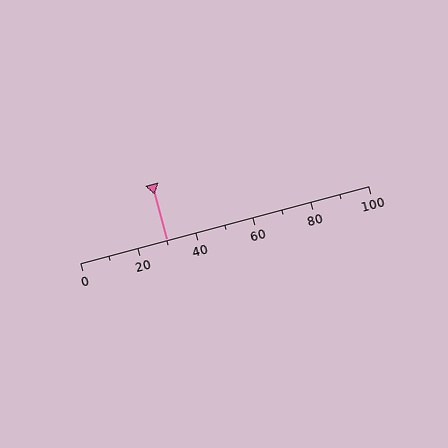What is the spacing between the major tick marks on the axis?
The major ticks are spaced 20 apart.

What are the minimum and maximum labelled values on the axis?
The axis runs from 0 to 100.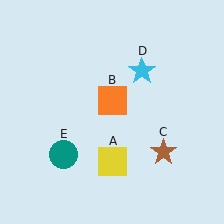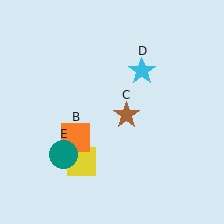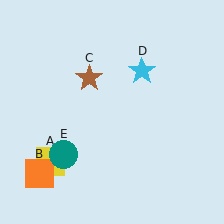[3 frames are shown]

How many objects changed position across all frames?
3 objects changed position: yellow square (object A), orange square (object B), brown star (object C).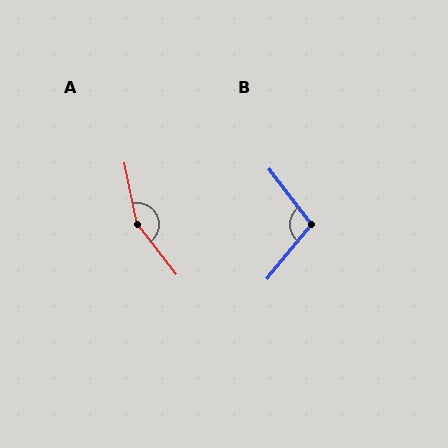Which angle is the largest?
A, at approximately 154 degrees.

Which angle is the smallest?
B, at approximately 103 degrees.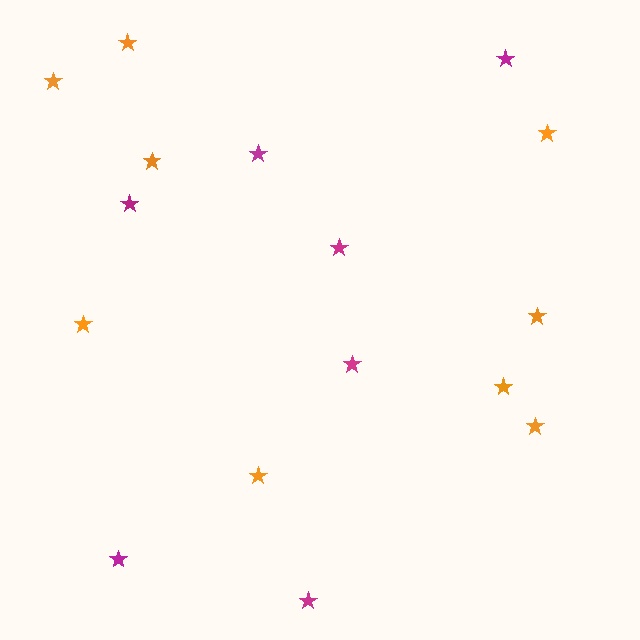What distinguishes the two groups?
There are 2 groups: one group of orange stars (9) and one group of magenta stars (7).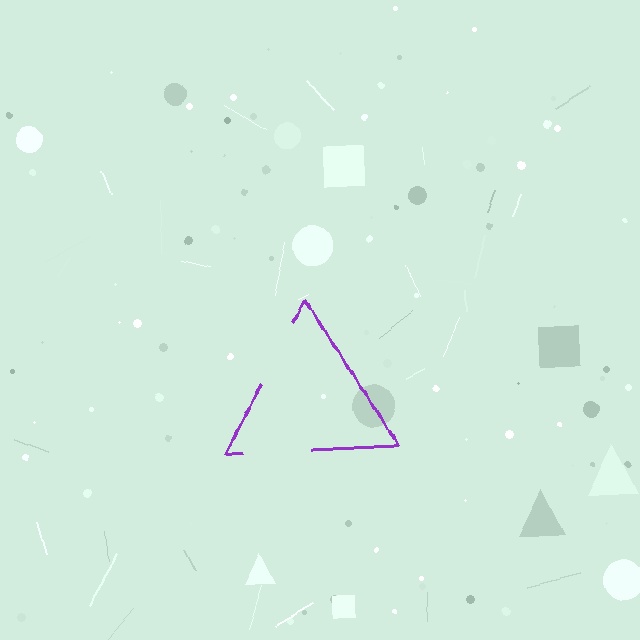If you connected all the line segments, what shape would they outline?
They would outline a triangle.